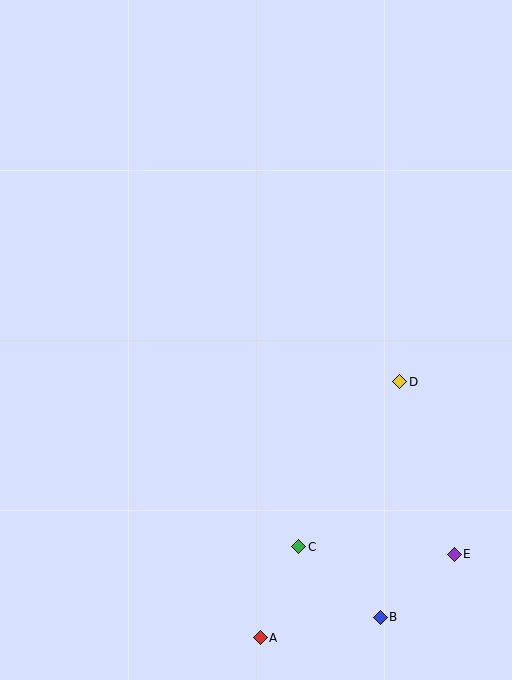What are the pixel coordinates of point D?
Point D is at (400, 382).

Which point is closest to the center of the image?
Point D at (400, 382) is closest to the center.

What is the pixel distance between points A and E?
The distance between A and E is 211 pixels.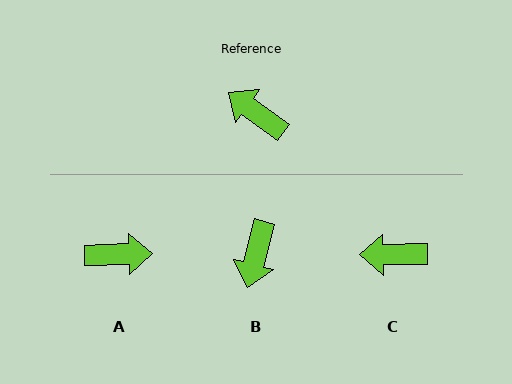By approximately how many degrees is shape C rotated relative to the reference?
Approximately 37 degrees counter-clockwise.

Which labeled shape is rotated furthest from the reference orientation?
A, about 142 degrees away.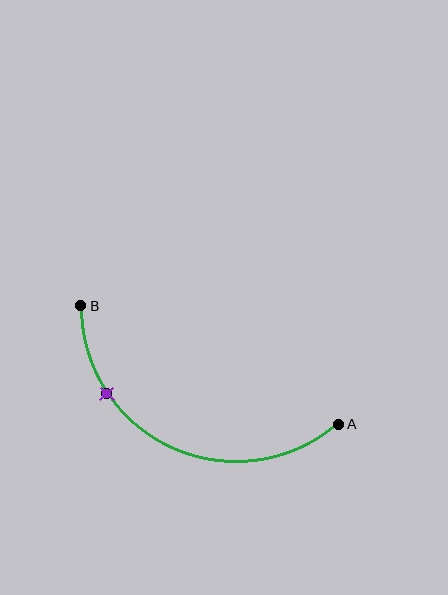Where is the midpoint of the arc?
The arc midpoint is the point on the curve farthest from the straight line joining A and B. It sits below that line.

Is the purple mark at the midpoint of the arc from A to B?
No. The purple mark lies on the arc but is closer to endpoint B. The arc midpoint would be at the point on the curve equidistant along the arc from both A and B.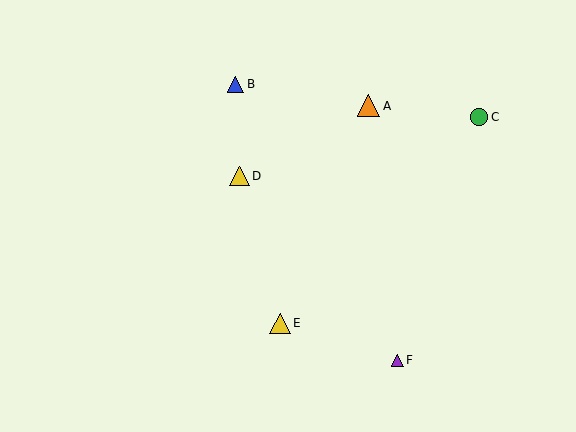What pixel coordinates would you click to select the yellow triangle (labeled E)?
Click at (280, 323) to select the yellow triangle E.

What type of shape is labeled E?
Shape E is a yellow triangle.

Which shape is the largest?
The orange triangle (labeled A) is the largest.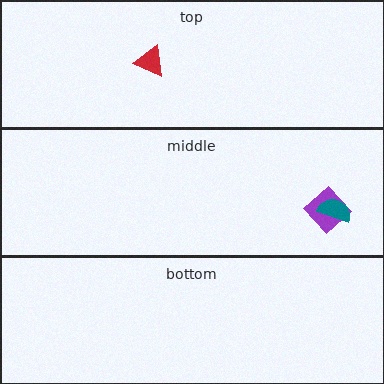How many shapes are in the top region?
1.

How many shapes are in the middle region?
2.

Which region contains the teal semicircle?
The middle region.